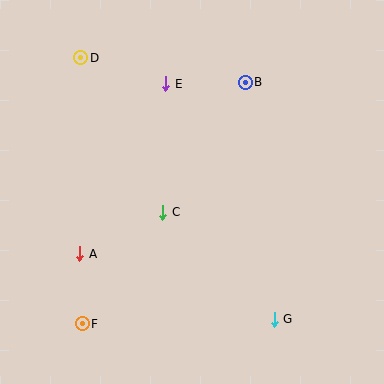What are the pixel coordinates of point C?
Point C is at (163, 212).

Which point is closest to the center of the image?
Point C at (163, 212) is closest to the center.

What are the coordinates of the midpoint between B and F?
The midpoint between B and F is at (164, 203).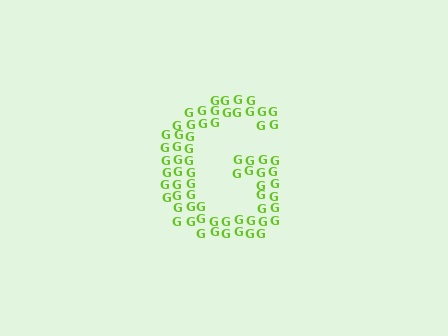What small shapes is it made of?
It is made of small letter G's.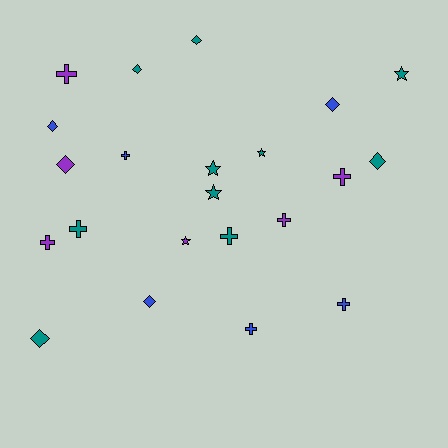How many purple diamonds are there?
There is 1 purple diamond.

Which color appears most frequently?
Teal, with 10 objects.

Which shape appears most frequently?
Cross, with 9 objects.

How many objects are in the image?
There are 22 objects.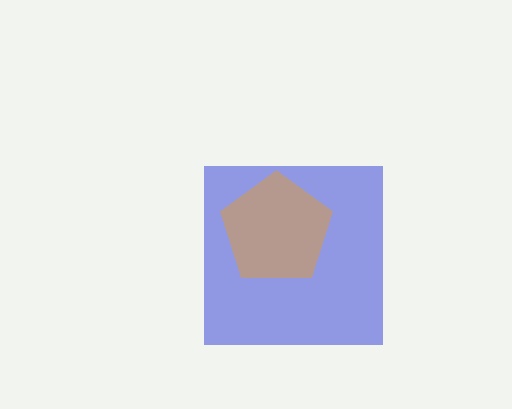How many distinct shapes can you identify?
There are 2 distinct shapes: a blue square, an orange pentagon.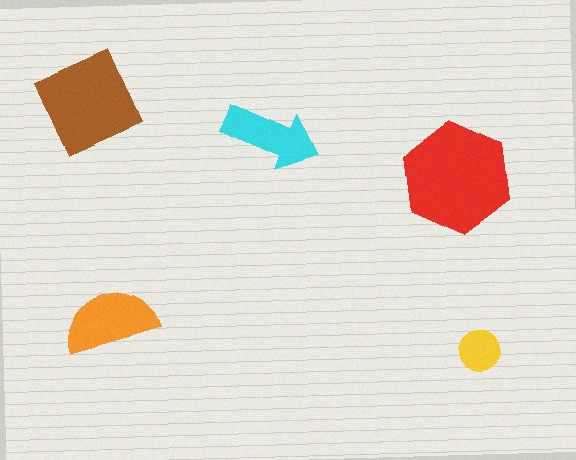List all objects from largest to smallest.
The red hexagon, the brown diamond, the orange semicircle, the cyan arrow, the yellow circle.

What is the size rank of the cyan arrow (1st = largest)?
4th.